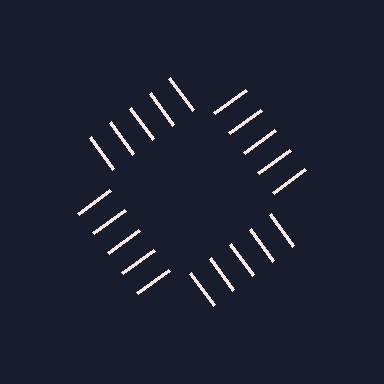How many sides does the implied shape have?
4 sides — the line-ends trace a square.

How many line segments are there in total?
20 — 5 along each of the 4 edges.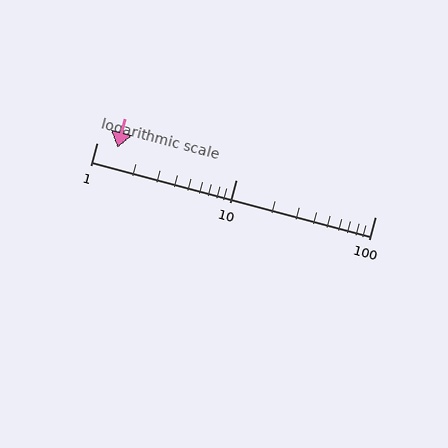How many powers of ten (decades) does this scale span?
The scale spans 2 decades, from 1 to 100.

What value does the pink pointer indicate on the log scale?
The pointer indicates approximately 1.4.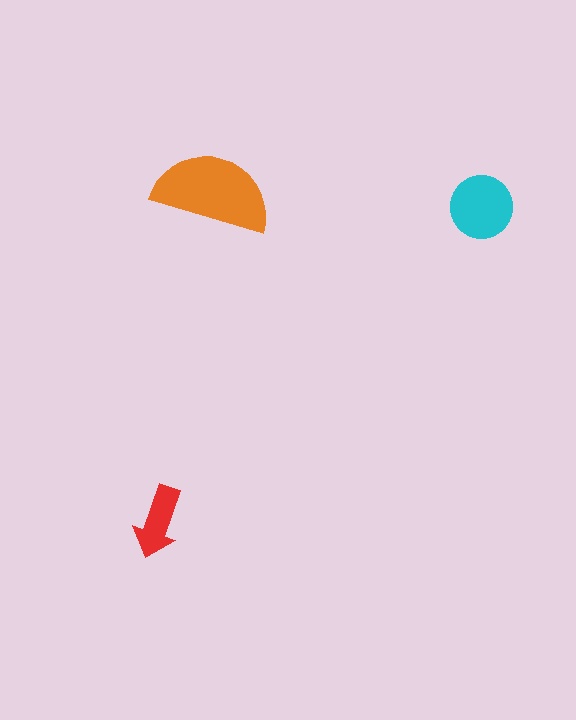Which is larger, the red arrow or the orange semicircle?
The orange semicircle.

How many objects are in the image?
There are 3 objects in the image.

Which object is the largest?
The orange semicircle.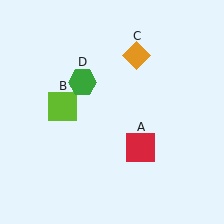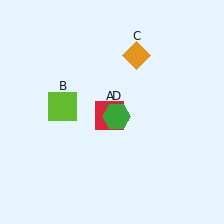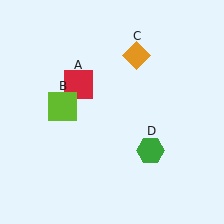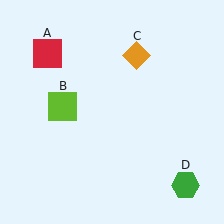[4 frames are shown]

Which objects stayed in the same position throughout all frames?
Lime square (object B) and orange diamond (object C) remained stationary.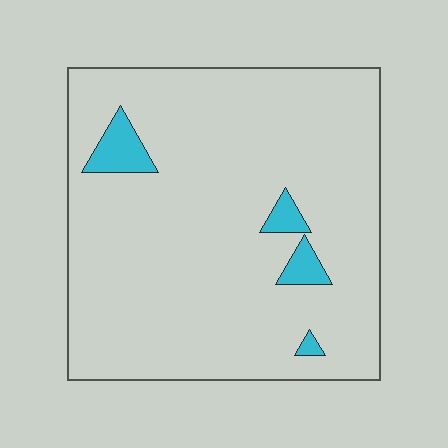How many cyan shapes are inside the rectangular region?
4.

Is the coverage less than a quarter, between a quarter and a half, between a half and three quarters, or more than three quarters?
Less than a quarter.